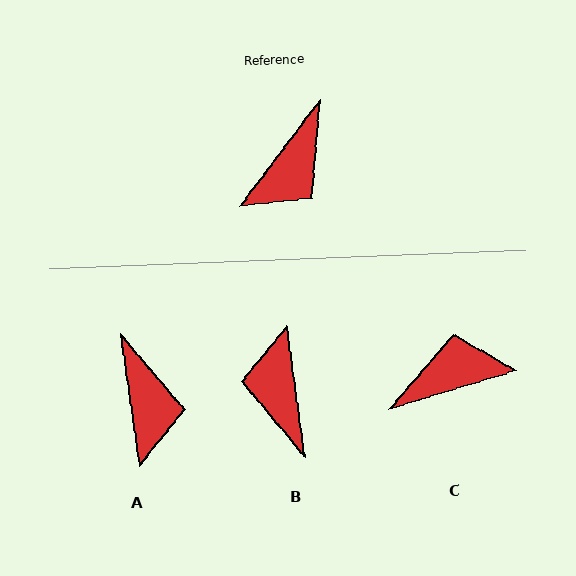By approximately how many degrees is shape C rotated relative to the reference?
Approximately 144 degrees counter-clockwise.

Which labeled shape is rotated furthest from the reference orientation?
C, about 144 degrees away.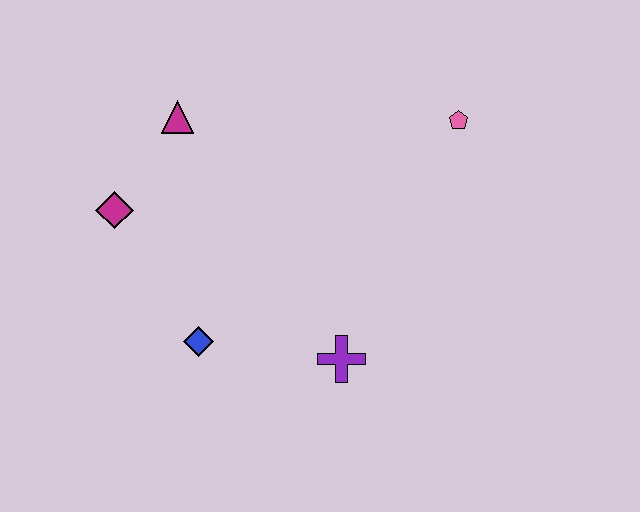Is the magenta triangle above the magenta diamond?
Yes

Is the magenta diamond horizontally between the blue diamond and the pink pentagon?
No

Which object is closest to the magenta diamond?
The magenta triangle is closest to the magenta diamond.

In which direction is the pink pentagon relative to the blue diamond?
The pink pentagon is to the right of the blue diamond.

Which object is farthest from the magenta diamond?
The pink pentagon is farthest from the magenta diamond.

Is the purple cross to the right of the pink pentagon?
No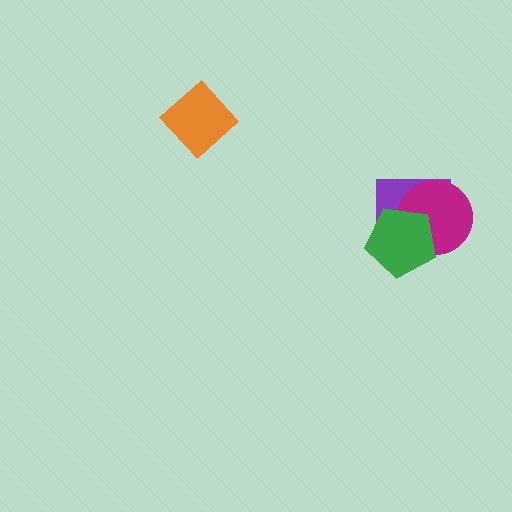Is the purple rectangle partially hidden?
Yes, it is partially covered by another shape.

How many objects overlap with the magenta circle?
2 objects overlap with the magenta circle.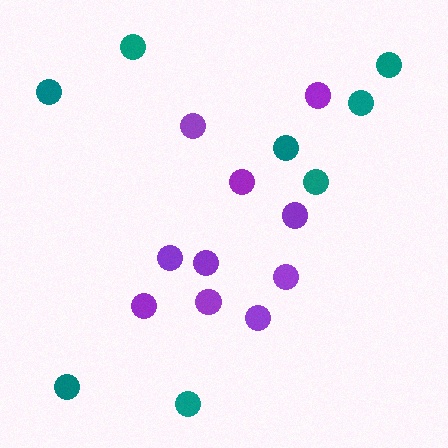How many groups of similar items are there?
There are 2 groups: one group of teal circles (8) and one group of purple circles (10).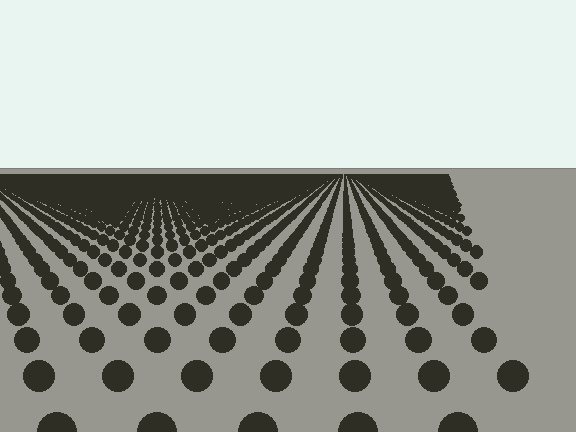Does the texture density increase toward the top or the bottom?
Density increases toward the top.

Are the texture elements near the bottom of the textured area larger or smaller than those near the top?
Larger. Near the bottom, elements are closer to the viewer and appear at a bigger on-screen size.